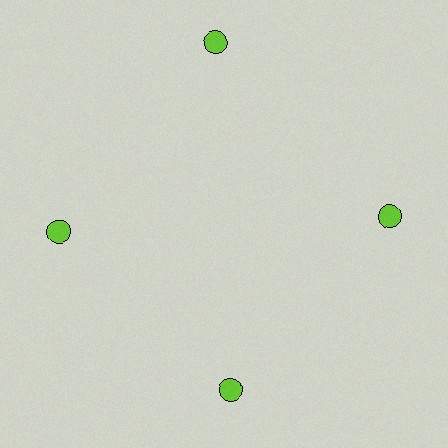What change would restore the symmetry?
The symmetry would be restored by moving it inward, back onto the ring so that all 4 circles sit at equal angles and equal distance from the center.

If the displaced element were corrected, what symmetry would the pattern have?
It would have 4-fold rotational symmetry — the pattern would map onto itself every 90 degrees.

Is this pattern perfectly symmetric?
No. The 4 lime circles are arranged in a ring, but one element near the 12 o'clock position is pushed outward from the center, breaking the 4-fold rotational symmetry.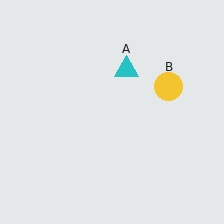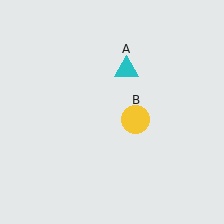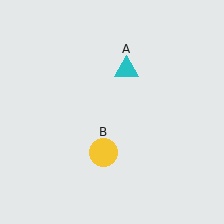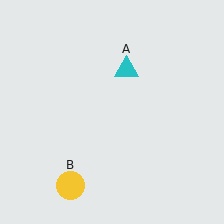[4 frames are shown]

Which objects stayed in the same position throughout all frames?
Cyan triangle (object A) remained stationary.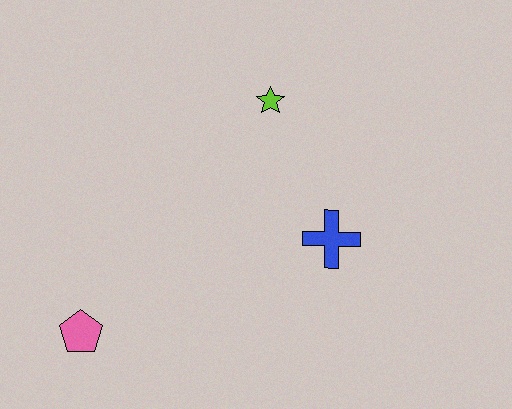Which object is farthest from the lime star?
The pink pentagon is farthest from the lime star.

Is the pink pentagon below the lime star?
Yes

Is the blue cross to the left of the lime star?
No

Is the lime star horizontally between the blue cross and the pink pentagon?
Yes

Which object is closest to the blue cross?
The lime star is closest to the blue cross.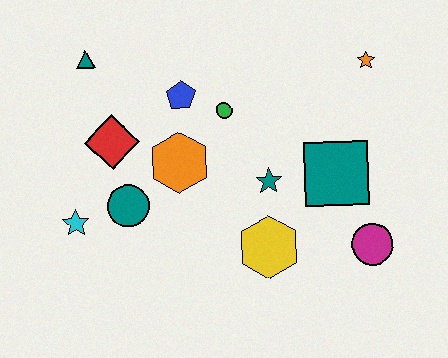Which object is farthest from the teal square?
The teal triangle is farthest from the teal square.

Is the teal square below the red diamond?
Yes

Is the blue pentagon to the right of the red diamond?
Yes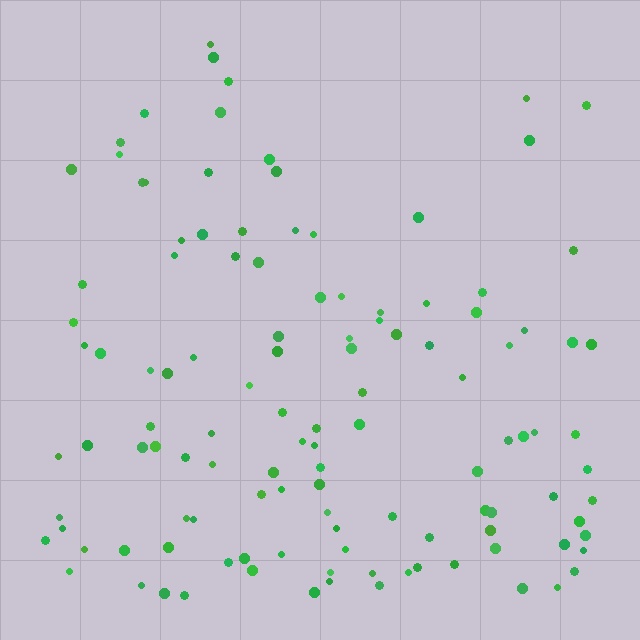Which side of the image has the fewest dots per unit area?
The top.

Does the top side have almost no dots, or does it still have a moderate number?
Still a moderate number, just noticeably fewer than the bottom.